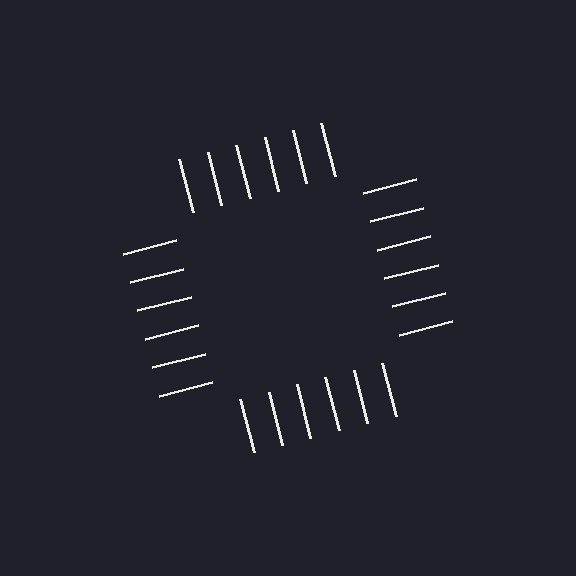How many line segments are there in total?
24 — 6 along each of the 4 edges.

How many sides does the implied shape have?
4 sides — the line-ends trace a square.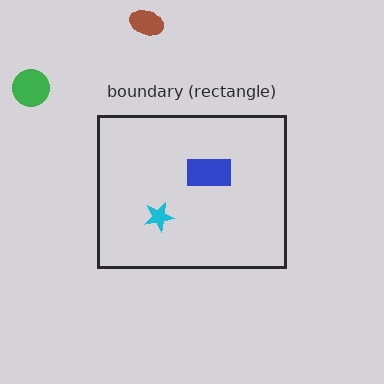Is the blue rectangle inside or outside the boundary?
Inside.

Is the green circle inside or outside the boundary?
Outside.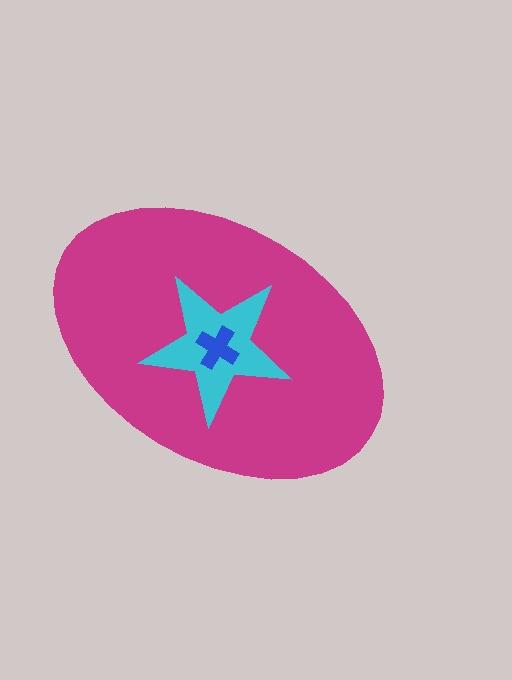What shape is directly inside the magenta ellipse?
The cyan star.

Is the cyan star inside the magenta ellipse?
Yes.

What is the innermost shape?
The blue cross.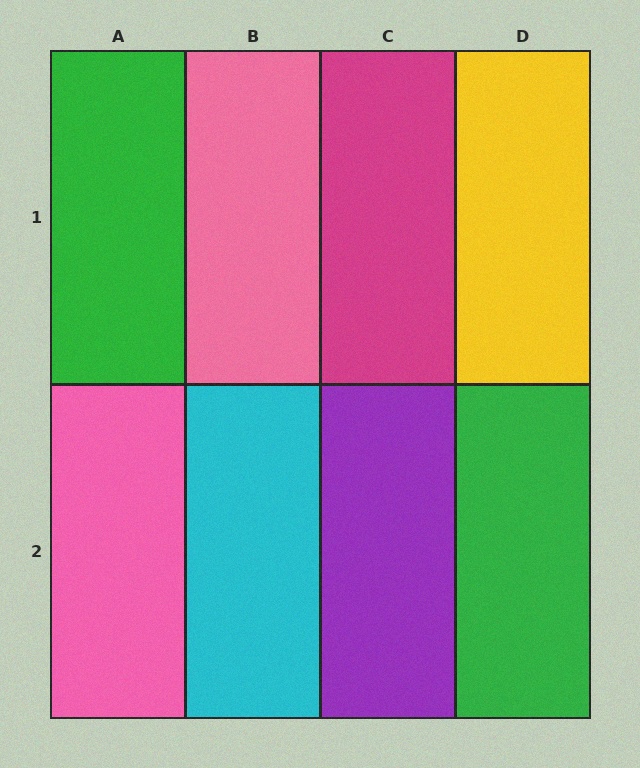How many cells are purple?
1 cell is purple.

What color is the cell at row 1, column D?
Yellow.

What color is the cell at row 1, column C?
Magenta.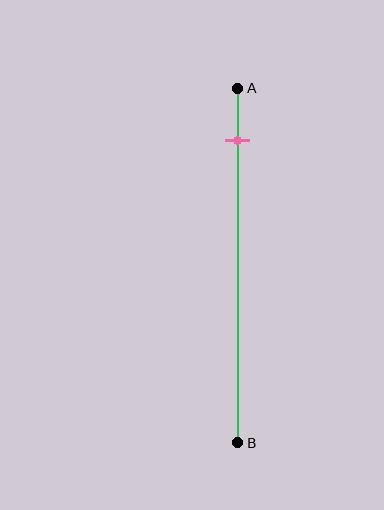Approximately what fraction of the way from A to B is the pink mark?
The pink mark is approximately 15% of the way from A to B.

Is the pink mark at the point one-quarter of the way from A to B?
No, the mark is at about 15% from A, not at the 25% one-quarter point.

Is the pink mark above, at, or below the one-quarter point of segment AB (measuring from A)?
The pink mark is above the one-quarter point of segment AB.